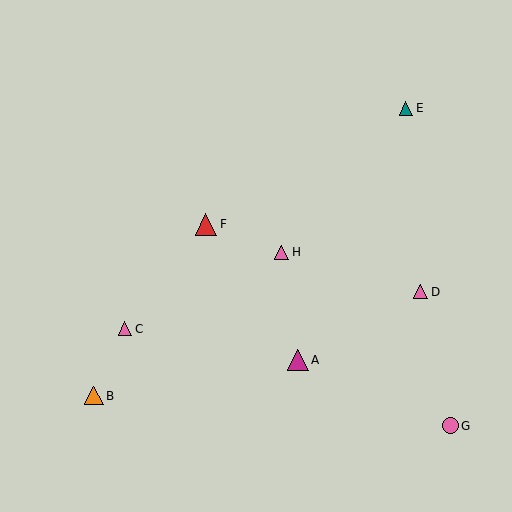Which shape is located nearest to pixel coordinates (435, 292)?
The pink triangle (labeled D) at (421, 292) is nearest to that location.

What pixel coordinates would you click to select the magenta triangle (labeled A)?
Click at (298, 360) to select the magenta triangle A.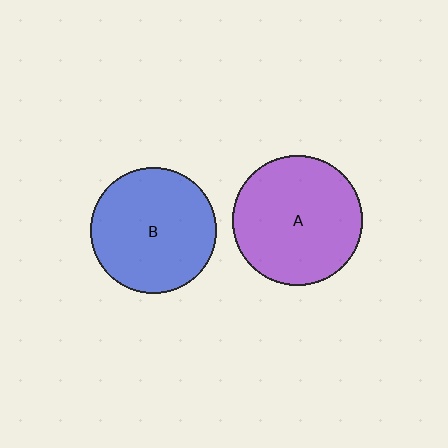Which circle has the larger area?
Circle A (purple).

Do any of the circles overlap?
No, none of the circles overlap.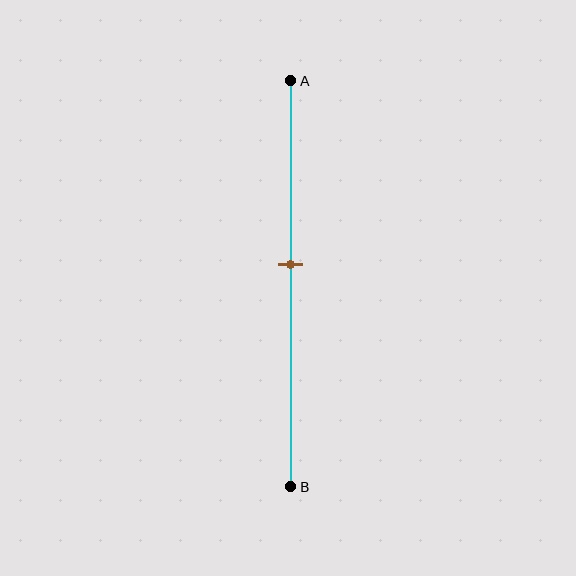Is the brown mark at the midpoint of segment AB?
No, the mark is at about 45% from A, not at the 50% midpoint.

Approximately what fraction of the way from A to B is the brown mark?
The brown mark is approximately 45% of the way from A to B.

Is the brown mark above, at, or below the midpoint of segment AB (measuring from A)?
The brown mark is above the midpoint of segment AB.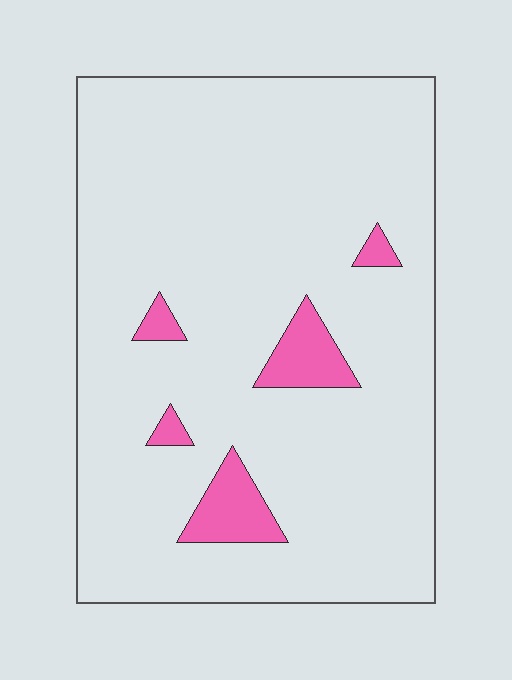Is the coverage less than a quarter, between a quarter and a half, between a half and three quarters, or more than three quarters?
Less than a quarter.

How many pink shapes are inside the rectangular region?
5.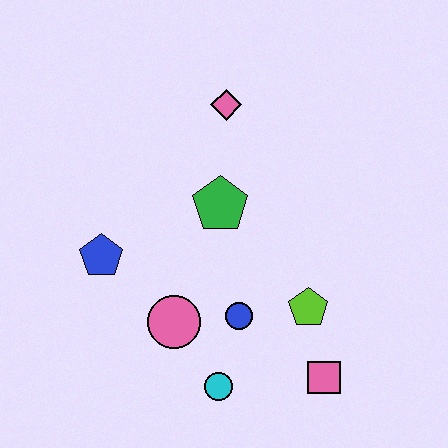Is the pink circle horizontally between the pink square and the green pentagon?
No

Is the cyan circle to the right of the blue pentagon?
Yes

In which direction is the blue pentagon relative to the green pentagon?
The blue pentagon is to the left of the green pentagon.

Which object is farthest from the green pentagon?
The pink square is farthest from the green pentagon.